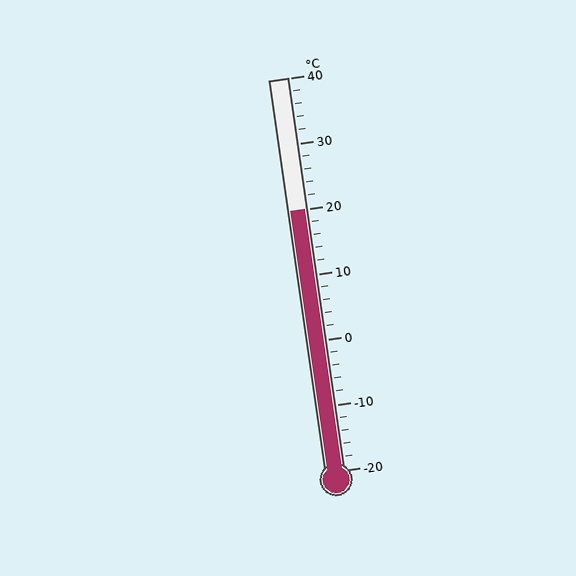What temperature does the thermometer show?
The thermometer shows approximately 20°C.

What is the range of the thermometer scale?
The thermometer scale ranges from -20°C to 40°C.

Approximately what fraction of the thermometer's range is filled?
The thermometer is filled to approximately 65% of its range.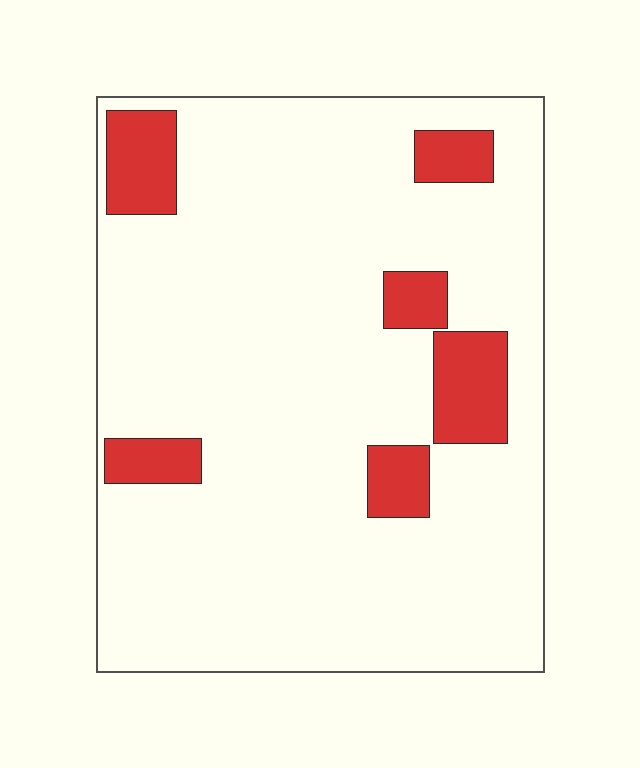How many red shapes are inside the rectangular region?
6.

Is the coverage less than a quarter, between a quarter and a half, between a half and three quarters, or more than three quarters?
Less than a quarter.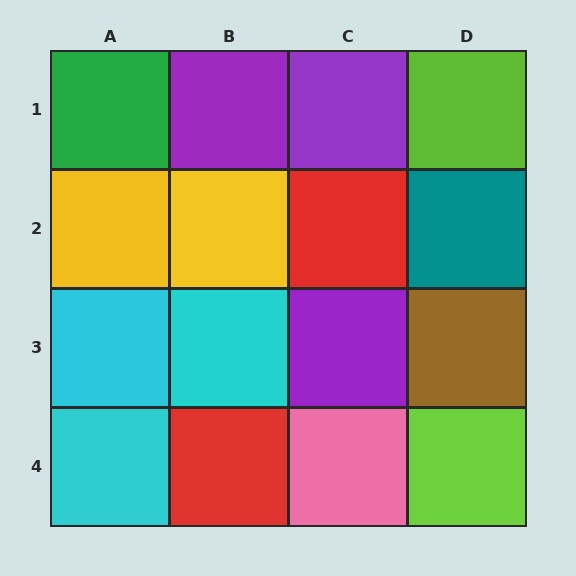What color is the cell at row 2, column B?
Yellow.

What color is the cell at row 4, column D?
Lime.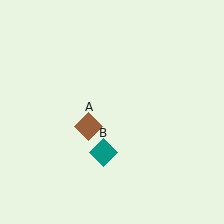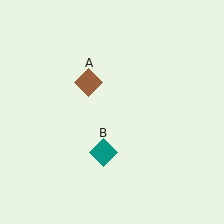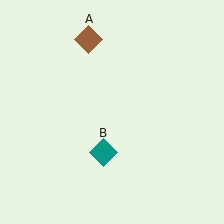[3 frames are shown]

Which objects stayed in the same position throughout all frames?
Teal diamond (object B) remained stationary.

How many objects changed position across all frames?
1 object changed position: brown diamond (object A).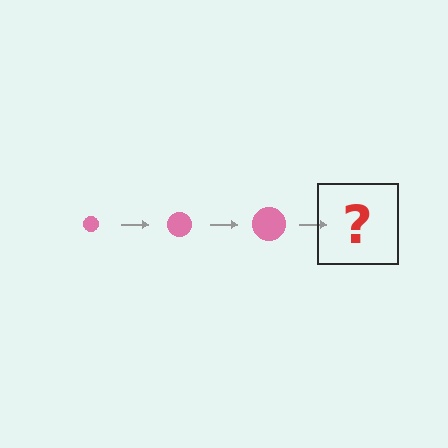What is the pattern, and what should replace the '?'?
The pattern is that the circle gets progressively larger each step. The '?' should be a pink circle, larger than the previous one.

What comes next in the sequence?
The next element should be a pink circle, larger than the previous one.